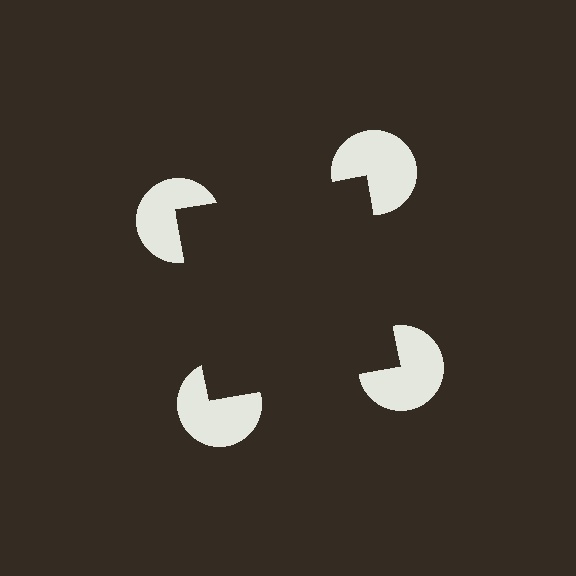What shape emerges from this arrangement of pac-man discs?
An illusory square — its edges are inferred from the aligned wedge cuts in the pac-man discs, not physically drawn.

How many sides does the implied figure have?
4 sides.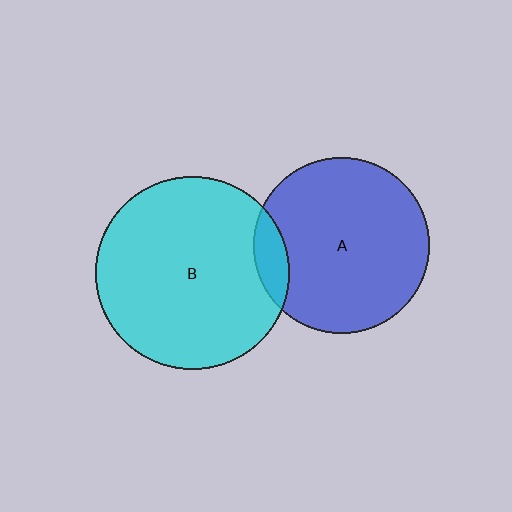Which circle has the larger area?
Circle B (cyan).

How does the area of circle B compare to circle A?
Approximately 1.2 times.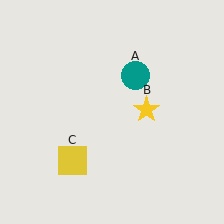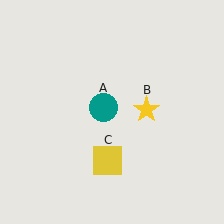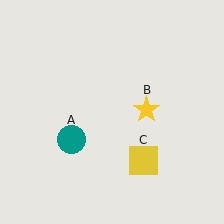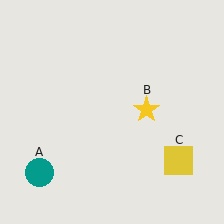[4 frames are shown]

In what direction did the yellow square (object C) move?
The yellow square (object C) moved right.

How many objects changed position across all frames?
2 objects changed position: teal circle (object A), yellow square (object C).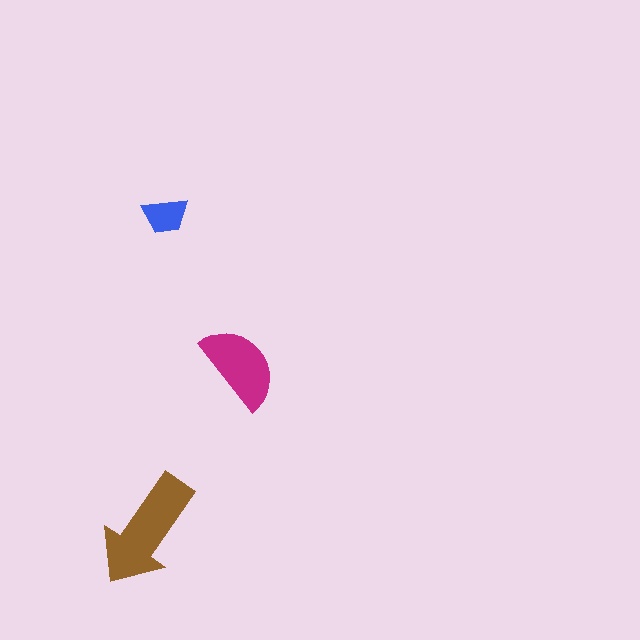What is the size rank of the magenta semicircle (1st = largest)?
2nd.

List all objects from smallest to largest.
The blue trapezoid, the magenta semicircle, the brown arrow.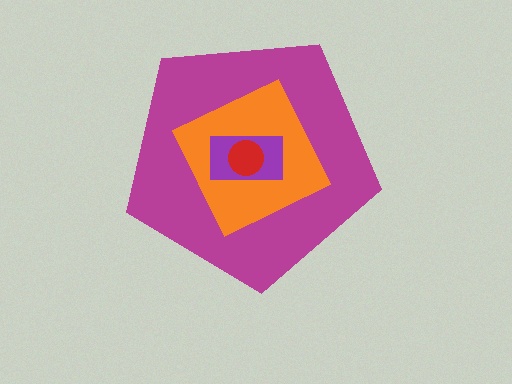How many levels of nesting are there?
4.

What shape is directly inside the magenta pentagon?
The orange diamond.